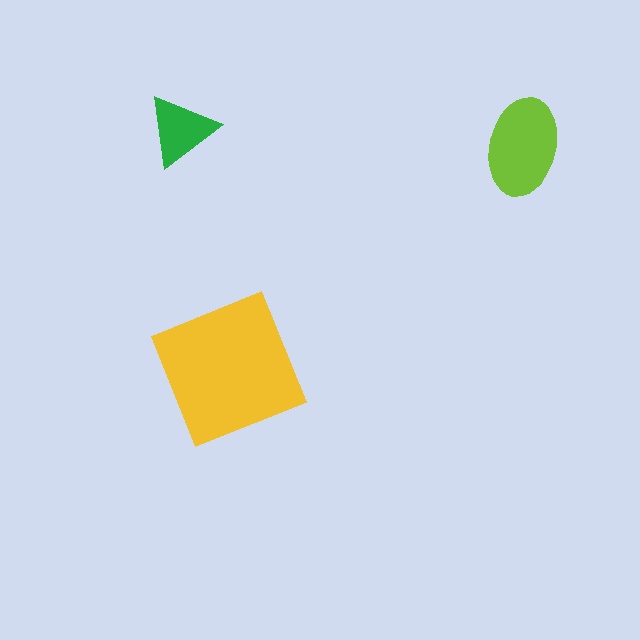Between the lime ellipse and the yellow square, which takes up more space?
The yellow square.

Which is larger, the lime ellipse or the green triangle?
The lime ellipse.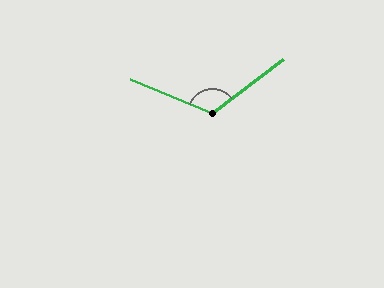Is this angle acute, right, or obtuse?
It is obtuse.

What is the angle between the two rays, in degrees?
Approximately 120 degrees.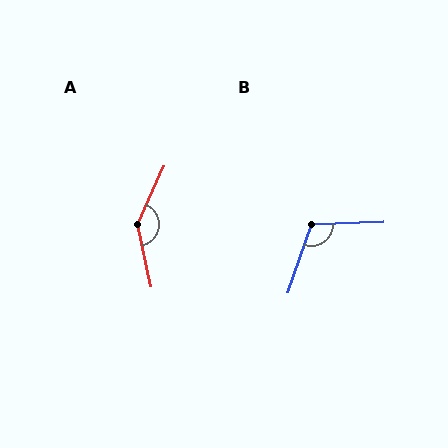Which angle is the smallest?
B, at approximately 111 degrees.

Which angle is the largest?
A, at approximately 143 degrees.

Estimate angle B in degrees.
Approximately 111 degrees.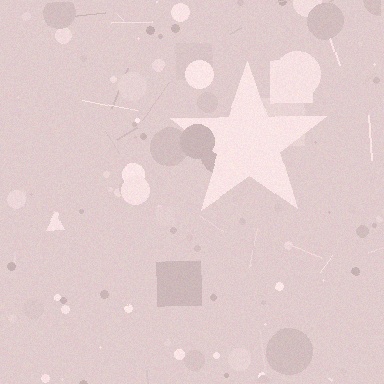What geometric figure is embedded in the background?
A star is embedded in the background.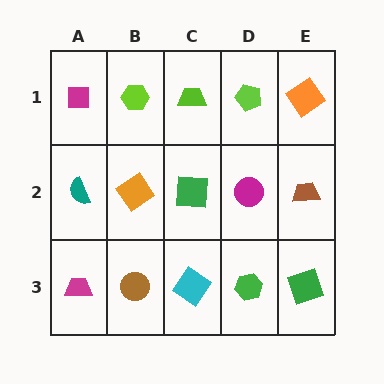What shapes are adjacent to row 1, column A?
A teal semicircle (row 2, column A), a lime hexagon (row 1, column B).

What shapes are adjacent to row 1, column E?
A brown trapezoid (row 2, column E), a lime pentagon (row 1, column D).